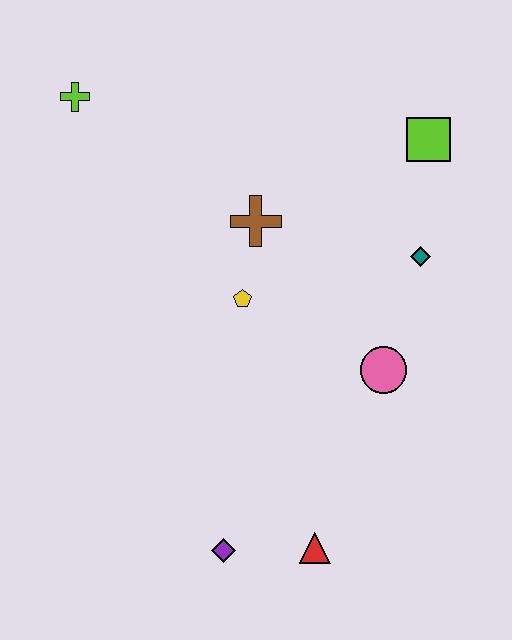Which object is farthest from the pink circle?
The lime cross is farthest from the pink circle.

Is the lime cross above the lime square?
Yes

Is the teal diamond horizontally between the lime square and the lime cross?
Yes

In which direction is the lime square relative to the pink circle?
The lime square is above the pink circle.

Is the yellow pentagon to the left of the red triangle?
Yes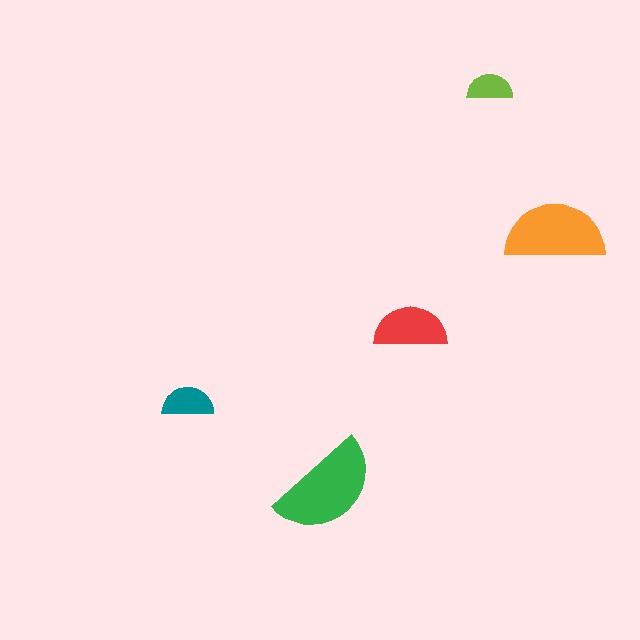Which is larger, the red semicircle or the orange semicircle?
The orange one.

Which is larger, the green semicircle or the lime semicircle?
The green one.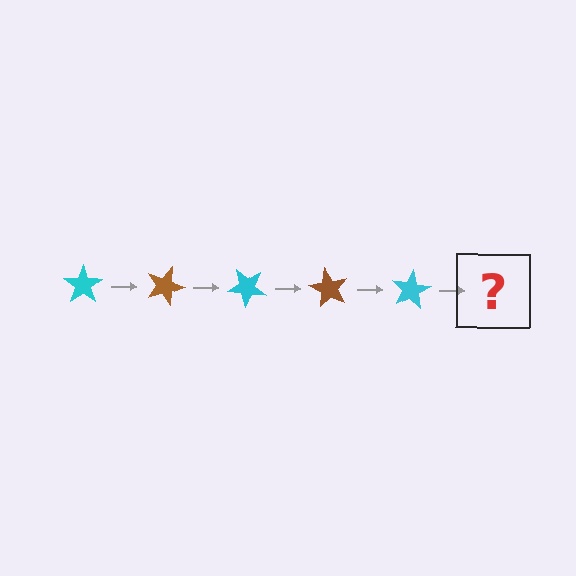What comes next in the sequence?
The next element should be a brown star, rotated 100 degrees from the start.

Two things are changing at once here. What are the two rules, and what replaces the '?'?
The two rules are that it rotates 20 degrees each step and the color cycles through cyan and brown. The '?' should be a brown star, rotated 100 degrees from the start.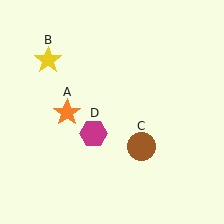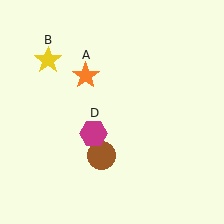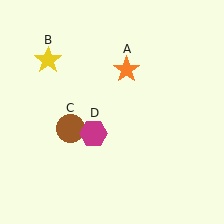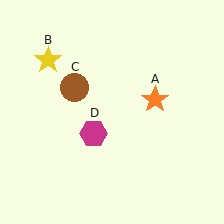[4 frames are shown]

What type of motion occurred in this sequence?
The orange star (object A), brown circle (object C) rotated clockwise around the center of the scene.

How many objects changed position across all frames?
2 objects changed position: orange star (object A), brown circle (object C).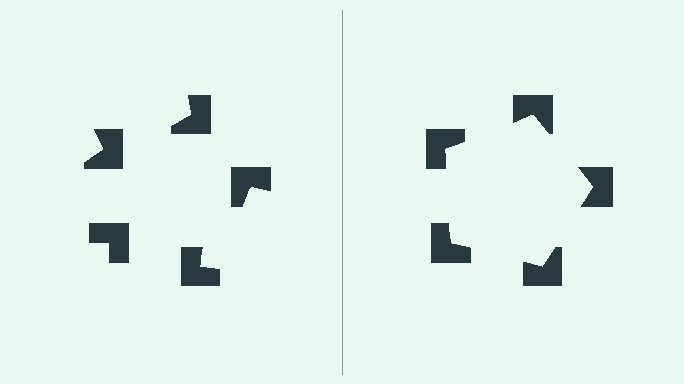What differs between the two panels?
The notched squares are positioned identically on both sides; only the wedge orientations differ. On the right they align to a pentagon; on the left they are misaligned.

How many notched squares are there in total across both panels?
10 — 5 on each side.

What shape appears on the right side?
An illusory pentagon.